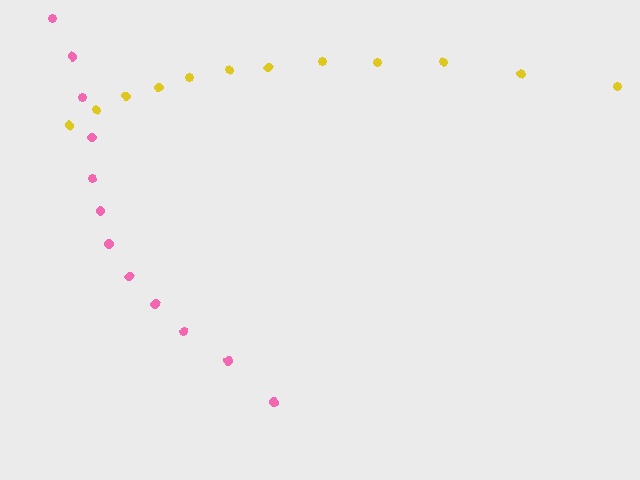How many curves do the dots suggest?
There are 2 distinct paths.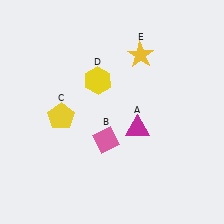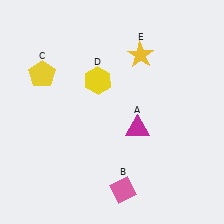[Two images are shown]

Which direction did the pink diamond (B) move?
The pink diamond (B) moved down.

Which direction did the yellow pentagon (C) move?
The yellow pentagon (C) moved up.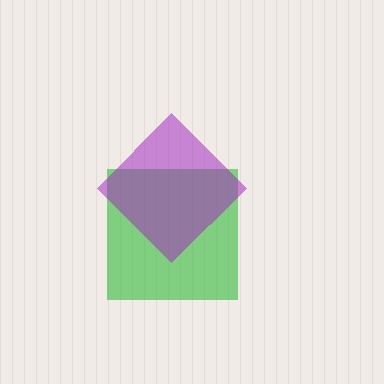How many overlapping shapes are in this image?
There are 2 overlapping shapes in the image.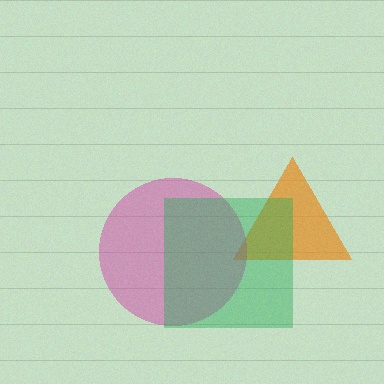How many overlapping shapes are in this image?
There are 3 overlapping shapes in the image.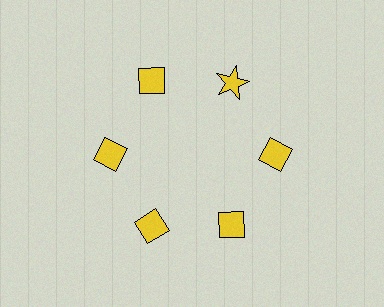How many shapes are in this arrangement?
There are 6 shapes arranged in a ring pattern.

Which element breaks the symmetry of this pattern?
The yellow star at roughly the 1 o'clock position breaks the symmetry. All other shapes are yellow diamonds.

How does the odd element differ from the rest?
It has a different shape: star instead of diamond.